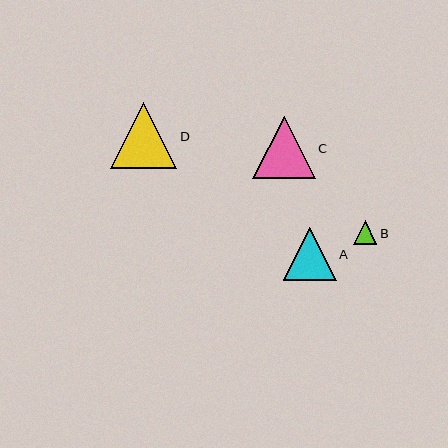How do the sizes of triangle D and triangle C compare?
Triangle D and triangle C are approximately the same size.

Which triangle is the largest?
Triangle D is the largest with a size of approximately 66 pixels.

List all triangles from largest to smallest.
From largest to smallest: D, C, A, B.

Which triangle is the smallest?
Triangle B is the smallest with a size of approximately 24 pixels.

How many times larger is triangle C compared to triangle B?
Triangle C is approximately 2.7 times the size of triangle B.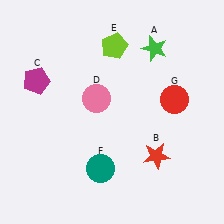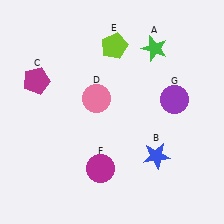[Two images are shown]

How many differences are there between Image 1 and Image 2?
There are 3 differences between the two images.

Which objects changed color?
B changed from red to blue. F changed from teal to magenta. G changed from red to purple.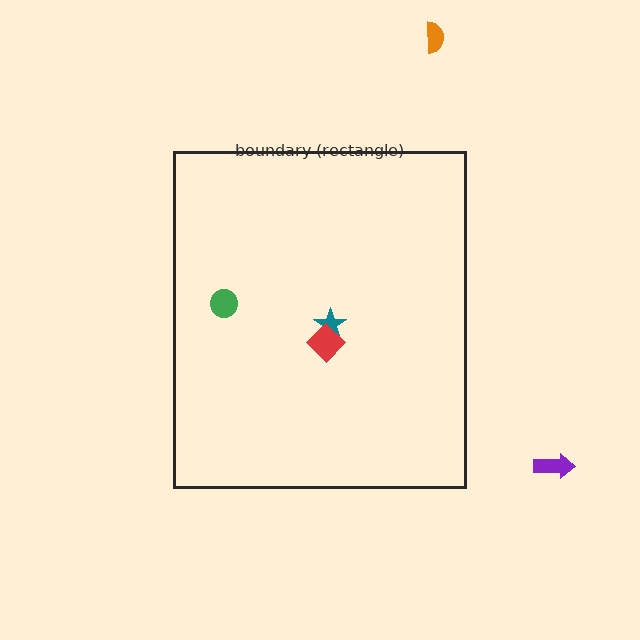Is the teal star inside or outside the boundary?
Inside.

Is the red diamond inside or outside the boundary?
Inside.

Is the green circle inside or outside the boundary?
Inside.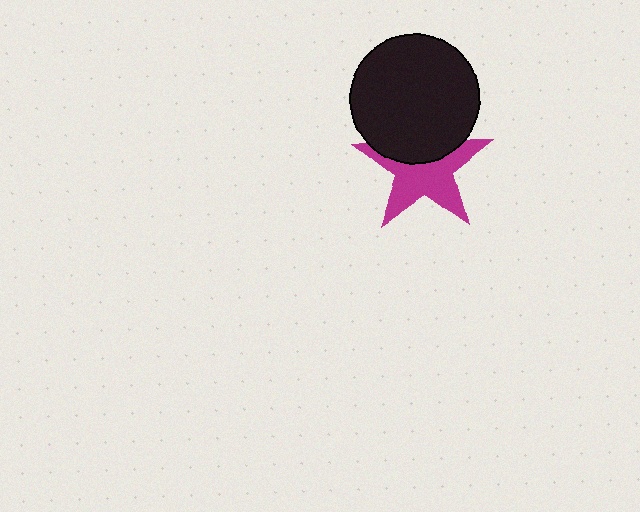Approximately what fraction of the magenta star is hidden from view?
Roughly 37% of the magenta star is hidden behind the black circle.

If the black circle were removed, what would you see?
You would see the complete magenta star.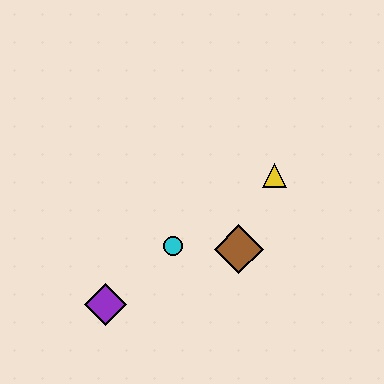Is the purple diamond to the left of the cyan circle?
Yes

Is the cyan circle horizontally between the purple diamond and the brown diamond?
Yes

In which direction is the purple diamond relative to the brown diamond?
The purple diamond is to the left of the brown diamond.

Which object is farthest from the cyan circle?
The yellow triangle is farthest from the cyan circle.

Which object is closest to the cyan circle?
The brown diamond is closest to the cyan circle.